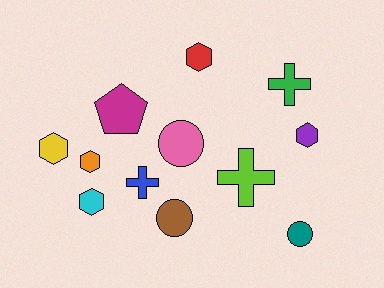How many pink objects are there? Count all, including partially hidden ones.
There is 1 pink object.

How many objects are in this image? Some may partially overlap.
There are 12 objects.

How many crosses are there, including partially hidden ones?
There are 3 crosses.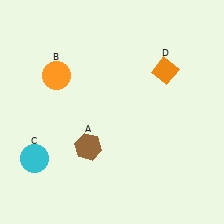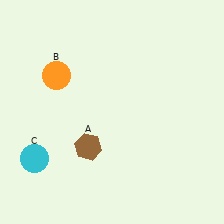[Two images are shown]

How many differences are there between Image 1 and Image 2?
There is 1 difference between the two images.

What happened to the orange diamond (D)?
The orange diamond (D) was removed in Image 2. It was in the top-right area of Image 1.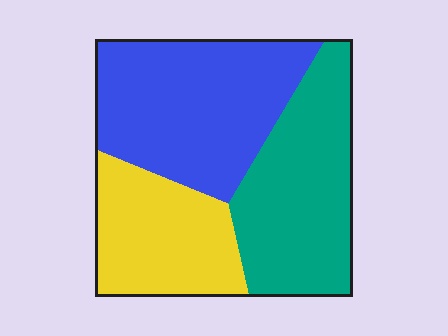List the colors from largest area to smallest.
From largest to smallest: blue, teal, yellow.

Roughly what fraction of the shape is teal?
Teal takes up between a quarter and a half of the shape.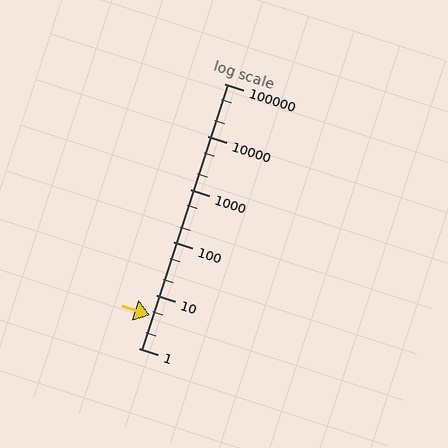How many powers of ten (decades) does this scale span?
The scale spans 5 decades, from 1 to 100000.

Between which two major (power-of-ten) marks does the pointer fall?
The pointer is between 1 and 10.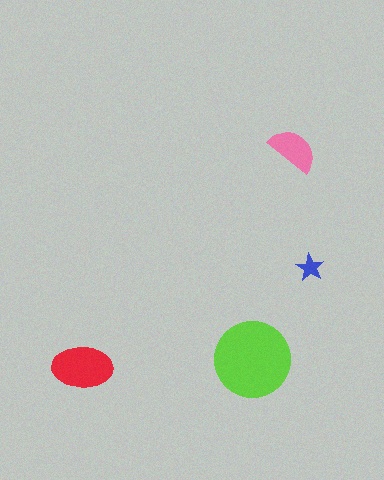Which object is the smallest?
The blue star.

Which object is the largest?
The lime circle.